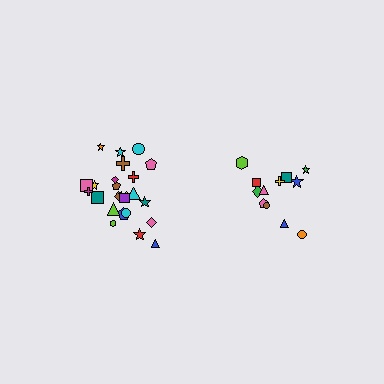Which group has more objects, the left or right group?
The left group.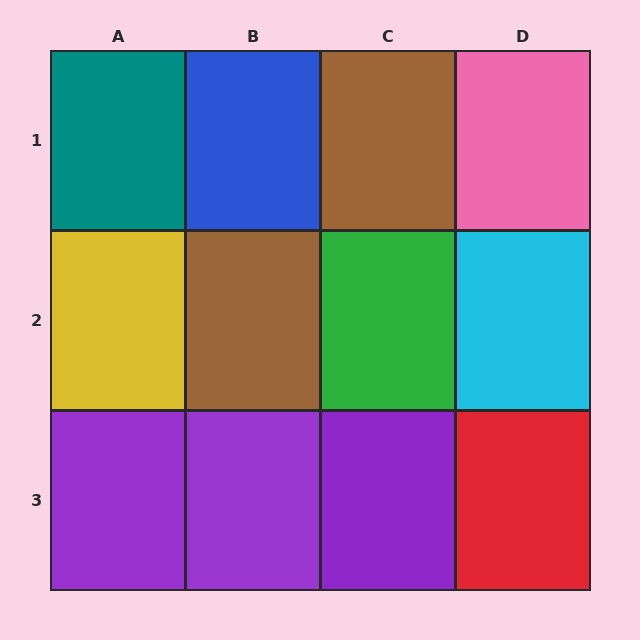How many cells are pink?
1 cell is pink.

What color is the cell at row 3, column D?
Red.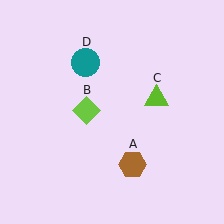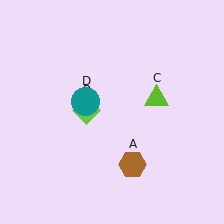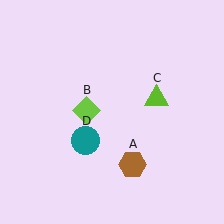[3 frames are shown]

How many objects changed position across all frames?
1 object changed position: teal circle (object D).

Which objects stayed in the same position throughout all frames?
Brown hexagon (object A) and lime diamond (object B) and lime triangle (object C) remained stationary.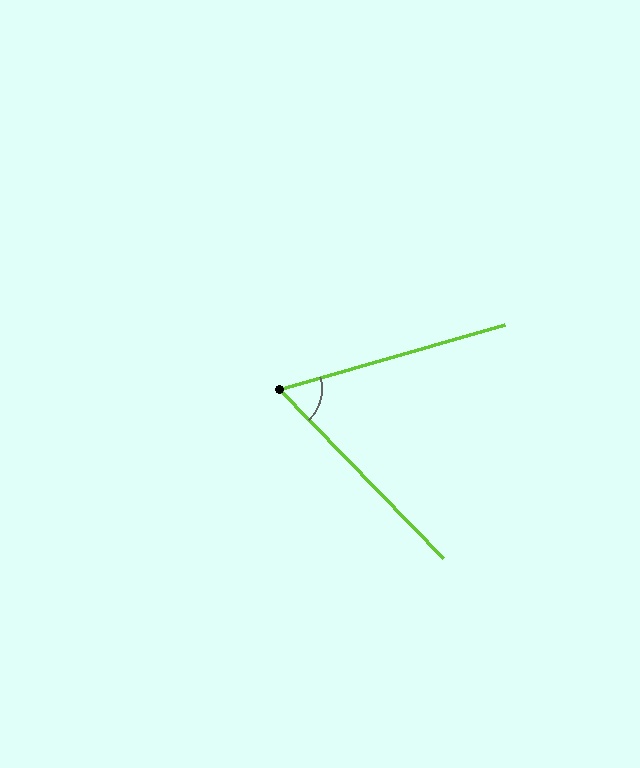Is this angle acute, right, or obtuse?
It is acute.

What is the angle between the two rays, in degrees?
Approximately 62 degrees.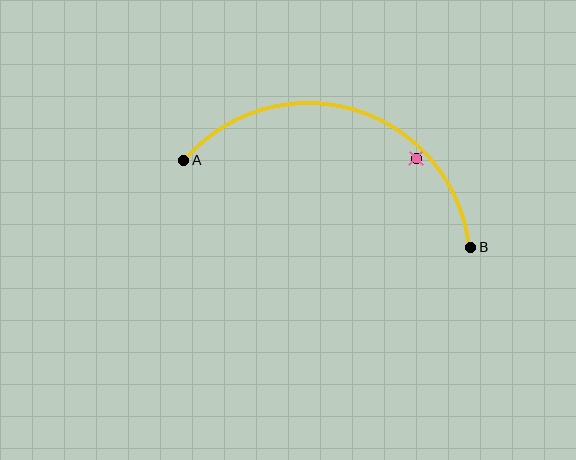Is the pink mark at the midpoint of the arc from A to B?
No — the pink mark does not lie on the arc at all. It sits slightly inside the curve.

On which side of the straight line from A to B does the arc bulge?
The arc bulges above the straight line connecting A and B.